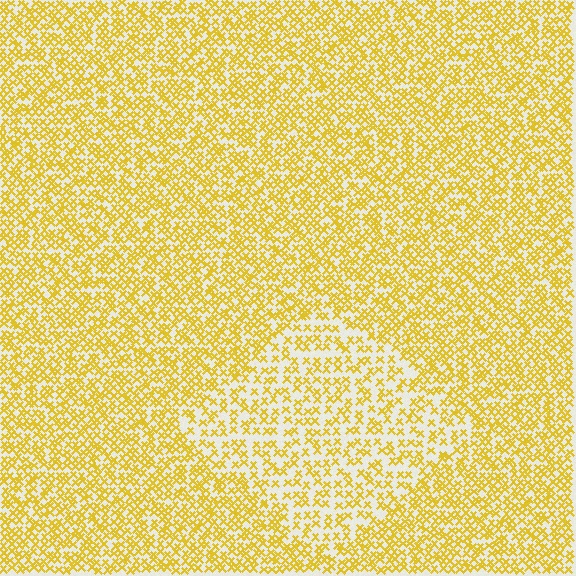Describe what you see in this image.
The image contains small yellow elements arranged at two different densities. A diamond-shaped region is visible where the elements are less densely packed than the surrounding area.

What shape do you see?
I see a diamond.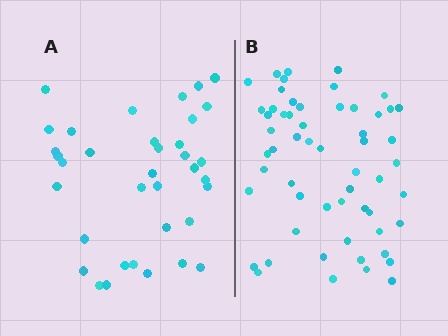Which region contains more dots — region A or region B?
Region B (the right region) has more dots.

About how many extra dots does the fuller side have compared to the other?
Region B has approximately 20 more dots than region A.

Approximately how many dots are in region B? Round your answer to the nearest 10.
About 60 dots. (The exact count is 57, which rounds to 60.)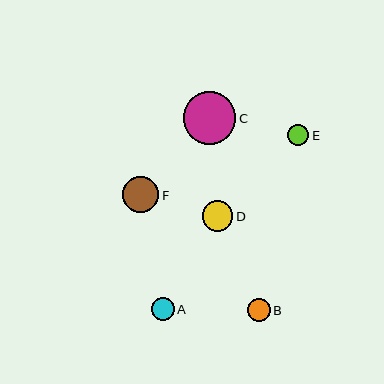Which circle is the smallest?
Circle E is the smallest with a size of approximately 21 pixels.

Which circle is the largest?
Circle C is the largest with a size of approximately 52 pixels.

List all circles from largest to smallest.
From largest to smallest: C, F, D, A, B, E.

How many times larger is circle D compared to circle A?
Circle D is approximately 1.3 times the size of circle A.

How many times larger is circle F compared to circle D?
Circle F is approximately 1.2 times the size of circle D.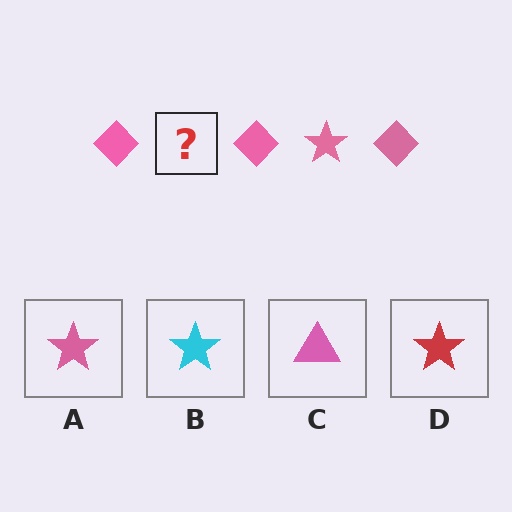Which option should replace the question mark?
Option A.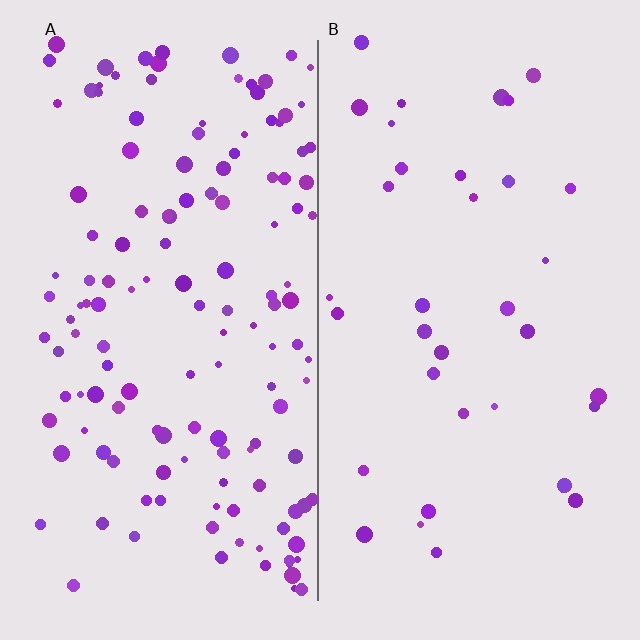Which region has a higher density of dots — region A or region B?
A (the left).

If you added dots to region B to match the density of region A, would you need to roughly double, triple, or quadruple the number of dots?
Approximately quadruple.